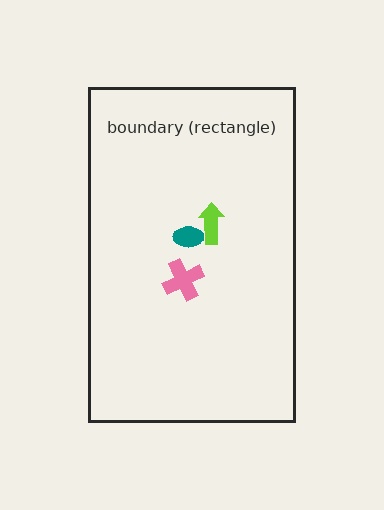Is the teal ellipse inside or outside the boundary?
Inside.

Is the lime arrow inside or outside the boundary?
Inside.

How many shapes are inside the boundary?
3 inside, 0 outside.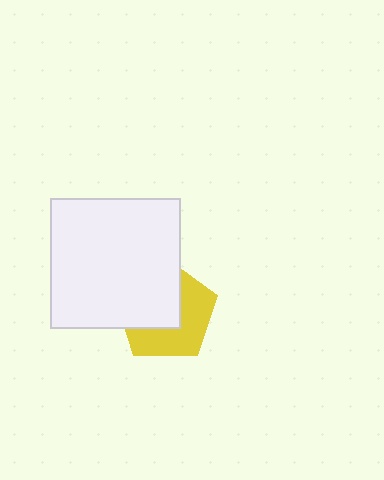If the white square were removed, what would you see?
You would see the complete yellow pentagon.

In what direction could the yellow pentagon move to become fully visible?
The yellow pentagon could move toward the lower-right. That would shift it out from behind the white square entirely.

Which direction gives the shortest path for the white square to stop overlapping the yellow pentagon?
Moving toward the upper-left gives the shortest separation.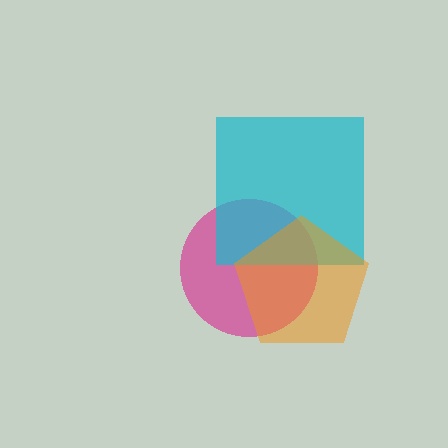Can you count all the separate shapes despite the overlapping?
Yes, there are 3 separate shapes.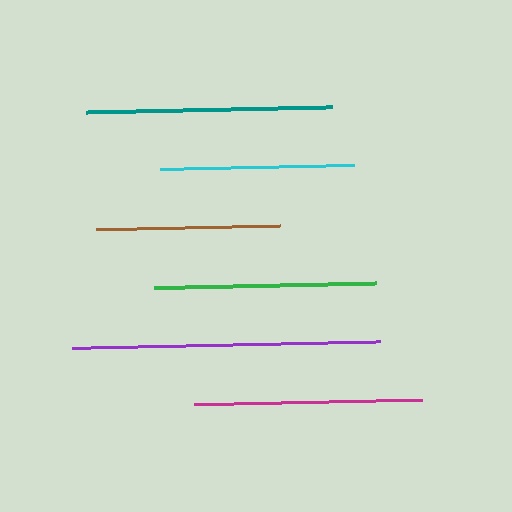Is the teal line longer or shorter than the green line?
The teal line is longer than the green line.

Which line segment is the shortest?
The brown line is the shortest at approximately 183 pixels.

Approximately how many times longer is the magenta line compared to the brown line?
The magenta line is approximately 1.2 times the length of the brown line.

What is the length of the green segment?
The green segment is approximately 223 pixels long.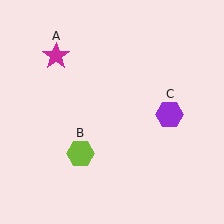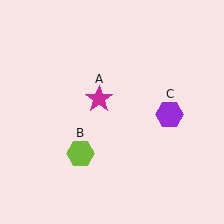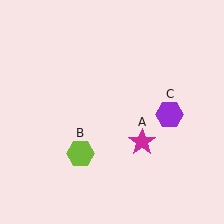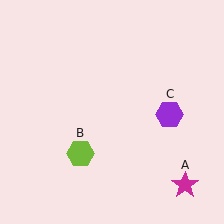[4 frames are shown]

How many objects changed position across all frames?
1 object changed position: magenta star (object A).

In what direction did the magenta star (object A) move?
The magenta star (object A) moved down and to the right.